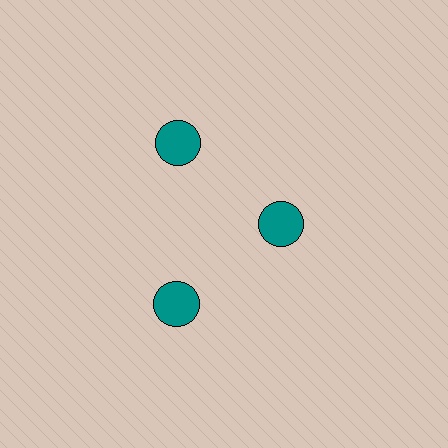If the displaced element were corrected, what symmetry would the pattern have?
It would have 3-fold rotational symmetry — the pattern would map onto itself every 120 degrees.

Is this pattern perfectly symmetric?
No. The 3 teal circles are arranged in a ring, but one element near the 3 o'clock position is pulled inward toward the center, breaking the 3-fold rotational symmetry.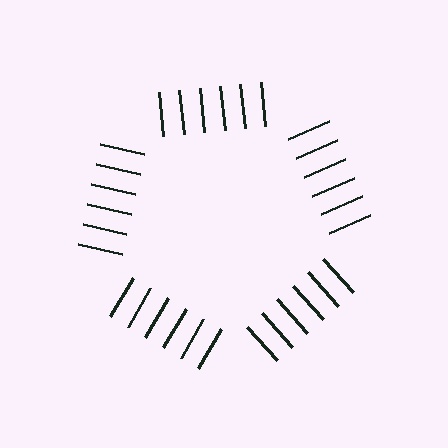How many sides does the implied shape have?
5 sides — the line-ends trace a pentagon.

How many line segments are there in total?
30 — 6 along each of the 5 edges.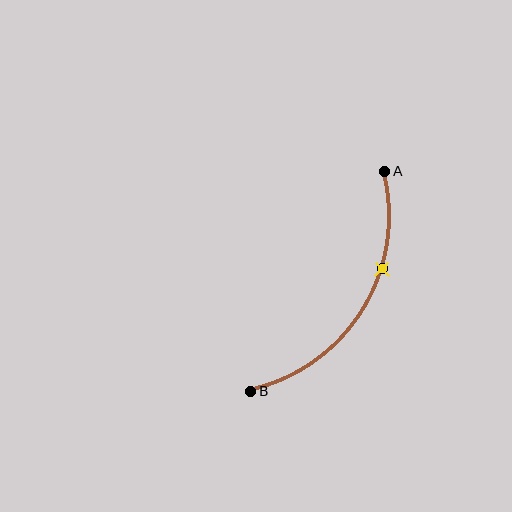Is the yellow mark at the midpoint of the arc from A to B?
No. The yellow mark lies on the arc but is closer to endpoint A. The arc midpoint would be at the point on the curve equidistant along the arc from both A and B.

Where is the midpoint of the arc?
The arc midpoint is the point on the curve farthest from the straight line joining A and B. It sits to the right of that line.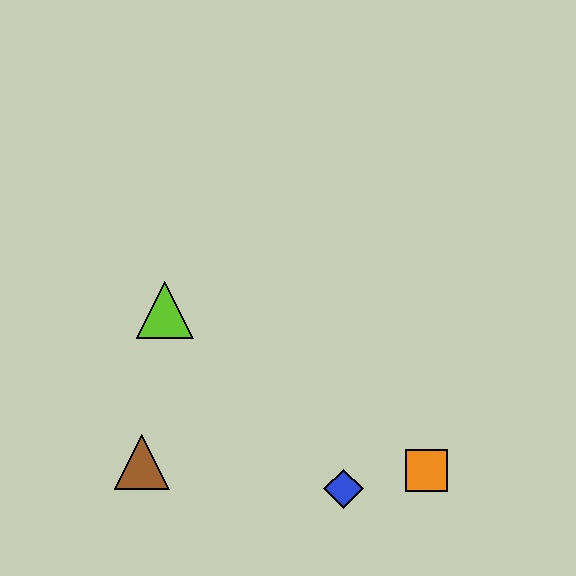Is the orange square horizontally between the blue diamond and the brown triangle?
No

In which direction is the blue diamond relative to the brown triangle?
The blue diamond is to the right of the brown triangle.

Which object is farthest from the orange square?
The lime triangle is farthest from the orange square.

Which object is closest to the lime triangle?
The brown triangle is closest to the lime triangle.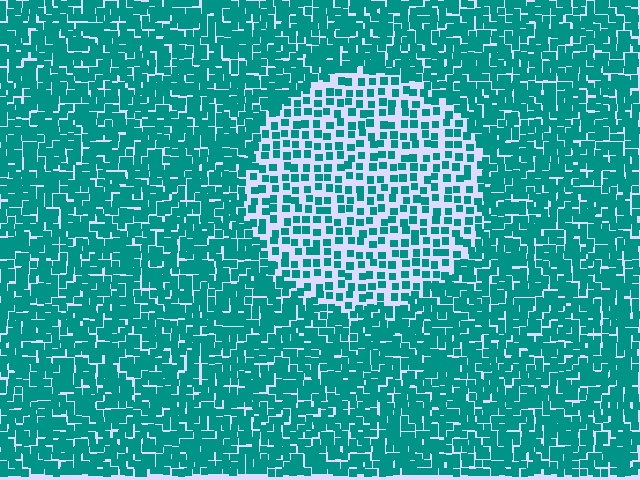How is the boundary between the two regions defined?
The boundary is defined by a change in element density (approximately 2.1x ratio). All elements are the same color, size, and shape.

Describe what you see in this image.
The image contains small teal elements arranged at two different densities. A circle-shaped region is visible where the elements are less densely packed than the surrounding area.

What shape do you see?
I see a circle.